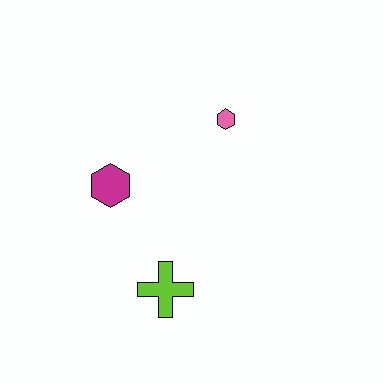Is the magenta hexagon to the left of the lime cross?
Yes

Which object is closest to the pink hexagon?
The magenta hexagon is closest to the pink hexagon.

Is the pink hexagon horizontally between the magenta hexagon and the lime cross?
No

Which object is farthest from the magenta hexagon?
The pink hexagon is farthest from the magenta hexagon.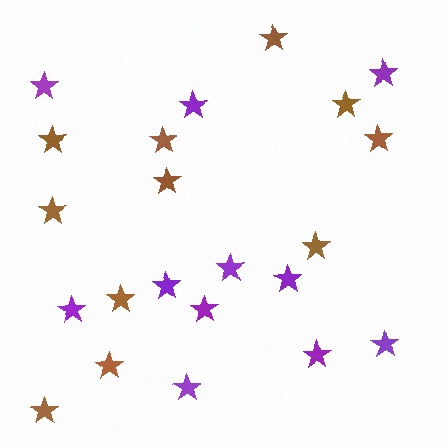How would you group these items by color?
There are 2 groups: one group of purple stars (11) and one group of brown stars (11).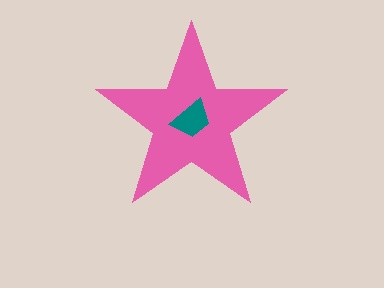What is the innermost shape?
The teal trapezoid.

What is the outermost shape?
The pink star.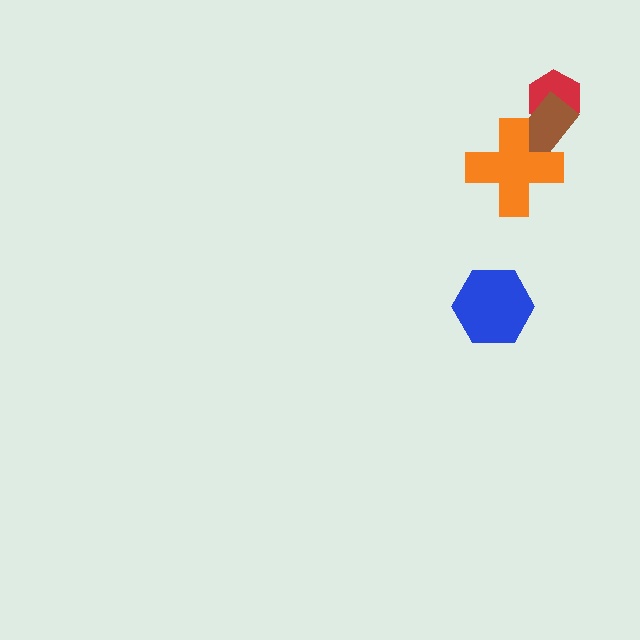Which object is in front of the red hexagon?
The brown rectangle is in front of the red hexagon.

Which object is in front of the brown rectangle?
The orange cross is in front of the brown rectangle.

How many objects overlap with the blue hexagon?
0 objects overlap with the blue hexagon.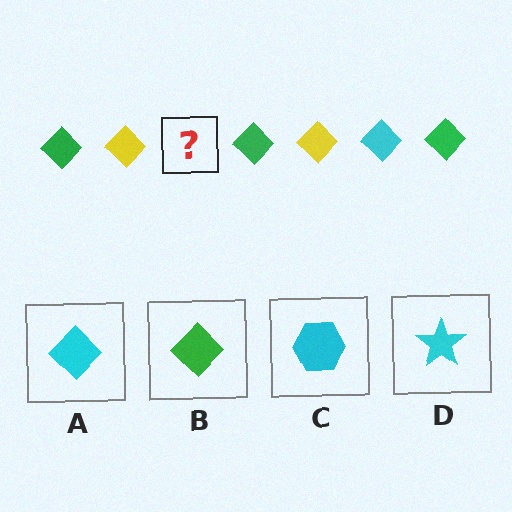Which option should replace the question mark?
Option A.